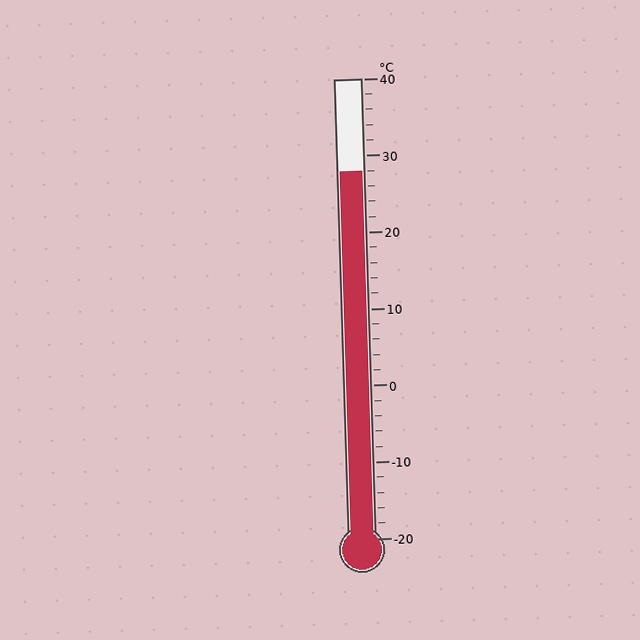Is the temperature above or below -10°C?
The temperature is above -10°C.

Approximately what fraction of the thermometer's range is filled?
The thermometer is filled to approximately 80% of its range.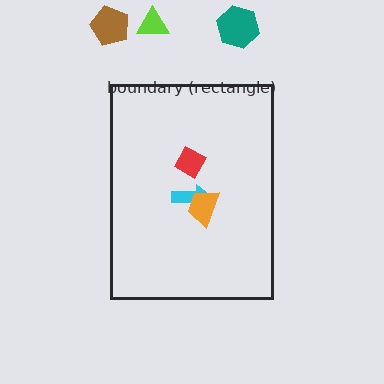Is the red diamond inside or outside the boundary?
Inside.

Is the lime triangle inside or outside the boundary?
Outside.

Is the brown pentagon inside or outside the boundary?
Outside.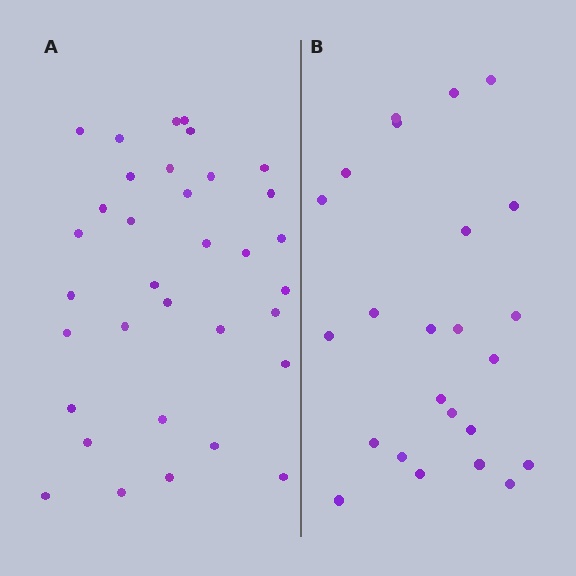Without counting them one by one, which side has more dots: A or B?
Region A (the left region) has more dots.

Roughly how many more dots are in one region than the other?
Region A has roughly 10 or so more dots than region B.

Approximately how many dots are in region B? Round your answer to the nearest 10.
About 20 dots. (The exact count is 24, which rounds to 20.)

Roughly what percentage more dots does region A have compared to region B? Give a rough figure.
About 40% more.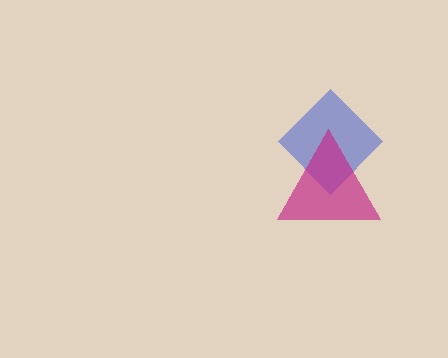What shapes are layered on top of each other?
The layered shapes are: a blue diamond, a magenta triangle.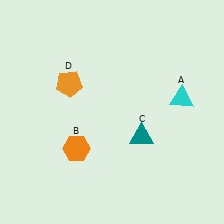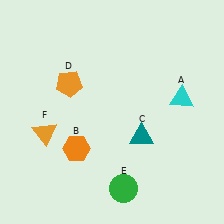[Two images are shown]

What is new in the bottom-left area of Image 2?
An orange triangle (F) was added in the bottom-left area of Image 2.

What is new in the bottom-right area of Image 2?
A green circle (E) was added in the bottom-right area of Image 2.